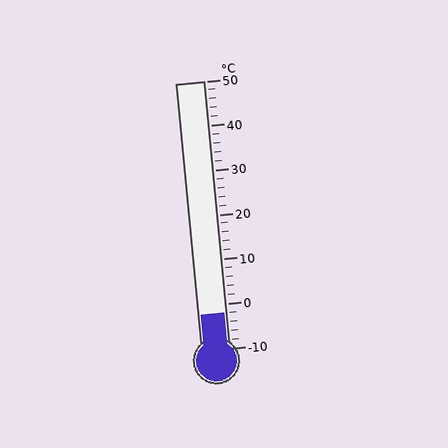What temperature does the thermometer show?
The thermometer shows approximately -2°C.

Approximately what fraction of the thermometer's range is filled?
The thermometer is filled to approximately 15% of its range.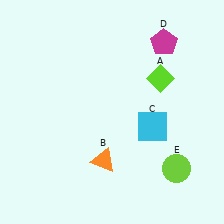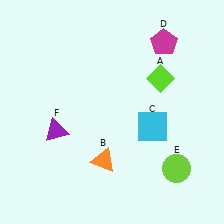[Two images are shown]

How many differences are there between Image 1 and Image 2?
There is 1 difference between the two images.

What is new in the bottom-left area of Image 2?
A purple triangle (F) was added in the bottom-left area of Image 2.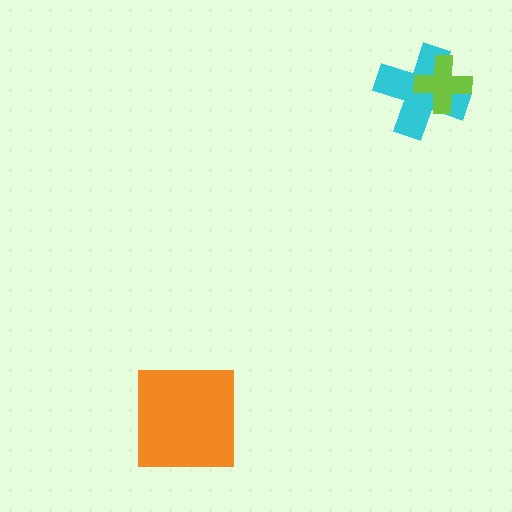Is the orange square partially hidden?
No, no other shape covers it.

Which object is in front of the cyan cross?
The lime cross is in front of the cyan cross.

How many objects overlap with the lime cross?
1 object overlaps with the lime cross.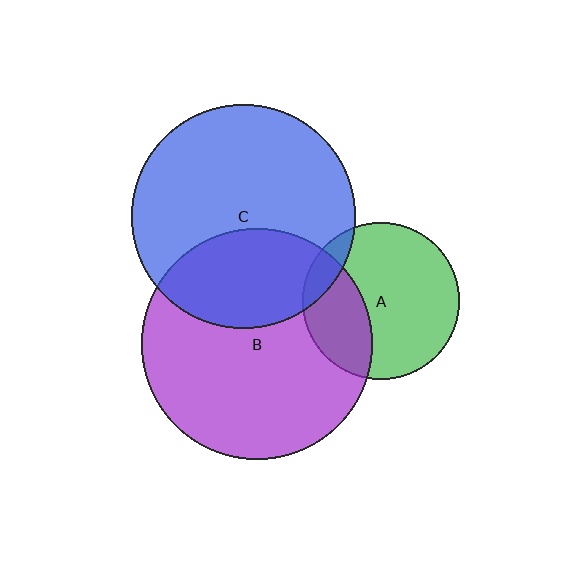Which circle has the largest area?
Circle B (purple).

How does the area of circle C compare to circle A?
Approximately 2.0 times.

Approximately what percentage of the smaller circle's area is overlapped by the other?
Approximately 35%.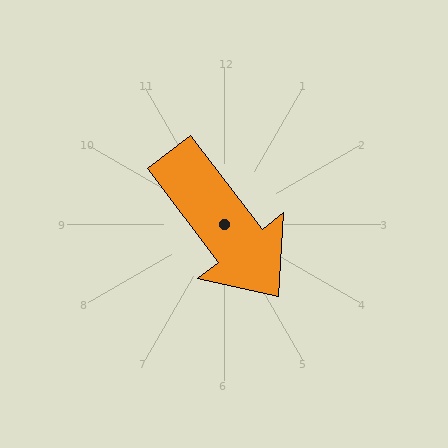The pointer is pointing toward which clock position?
Roughly 5 o'clock.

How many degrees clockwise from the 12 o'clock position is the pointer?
Approximately 143 degrees.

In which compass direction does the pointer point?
Southeast.